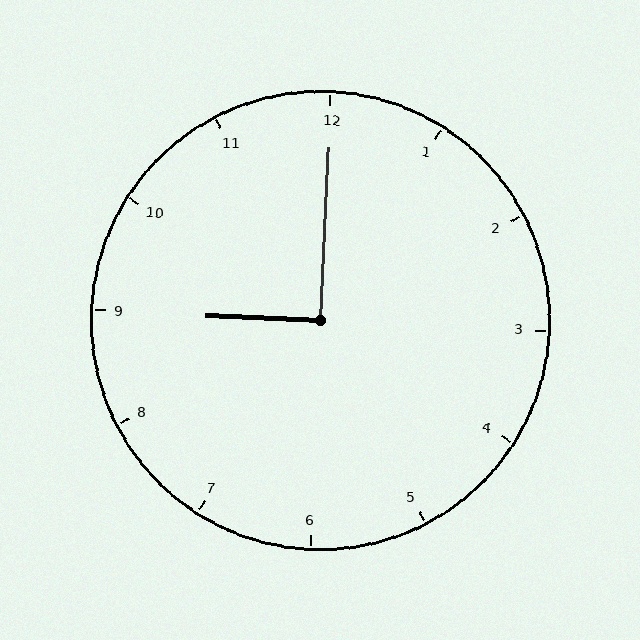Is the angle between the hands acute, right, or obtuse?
It is right.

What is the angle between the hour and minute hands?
Approximately 90 degrees.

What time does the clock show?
9:00.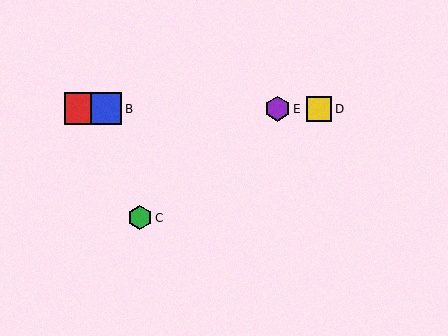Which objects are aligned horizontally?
Objects A, B, D, E are aligned horizontally.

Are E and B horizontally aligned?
Yes, both are at y≈109.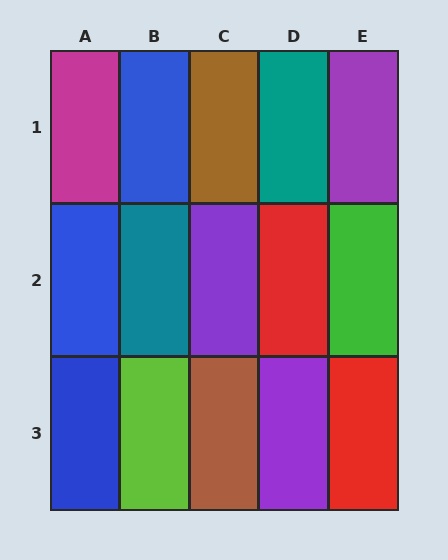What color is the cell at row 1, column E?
Purple.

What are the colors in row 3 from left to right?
Blue, lime, brown, purple, red.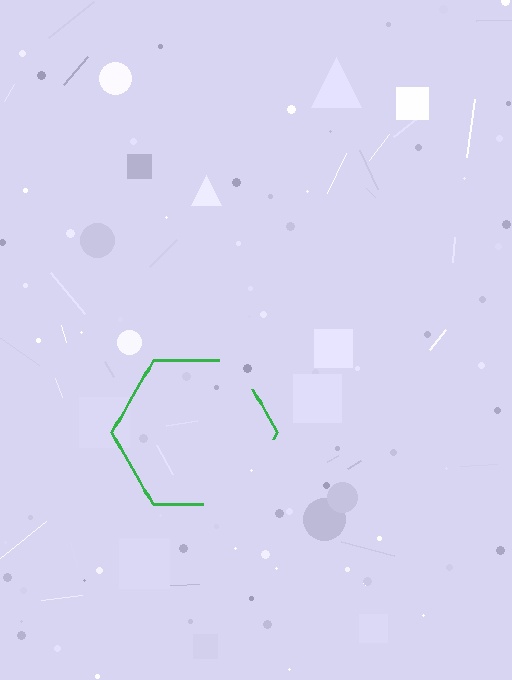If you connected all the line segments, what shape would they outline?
They would outline a hexagon.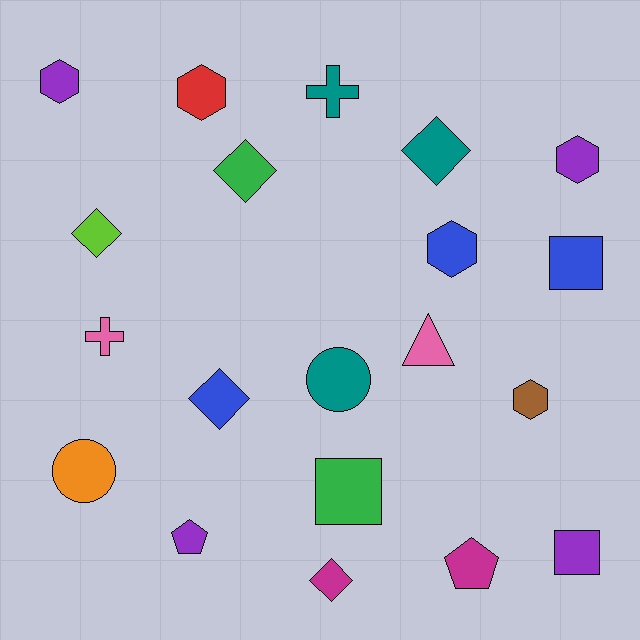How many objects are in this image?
There are 20 objects.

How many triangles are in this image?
There is 1 triangle.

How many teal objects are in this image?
There are 3 teal objects.